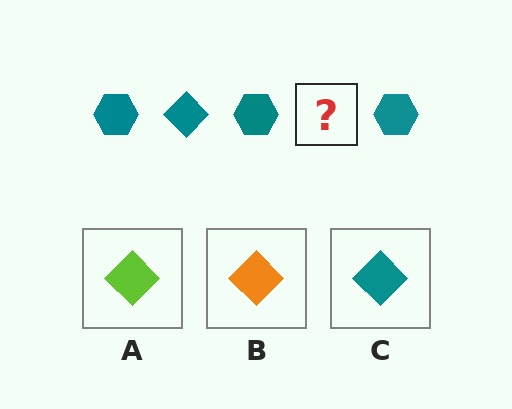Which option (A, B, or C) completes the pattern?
C.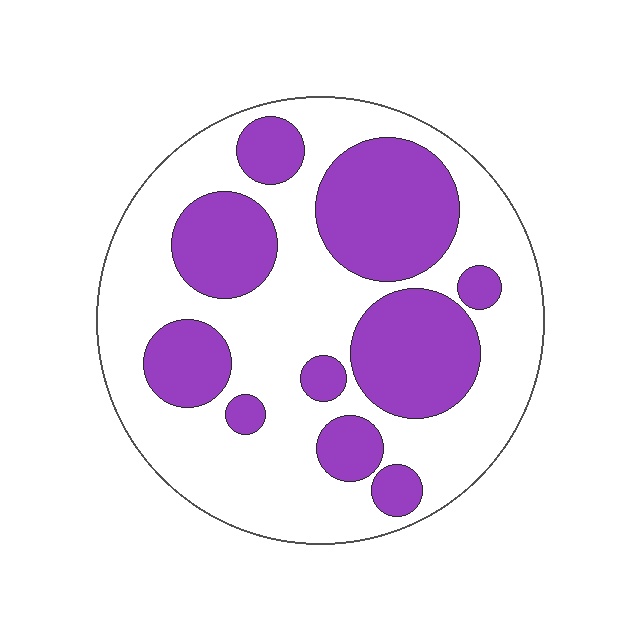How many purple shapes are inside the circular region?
10.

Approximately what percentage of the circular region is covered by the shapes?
Approximately 35%.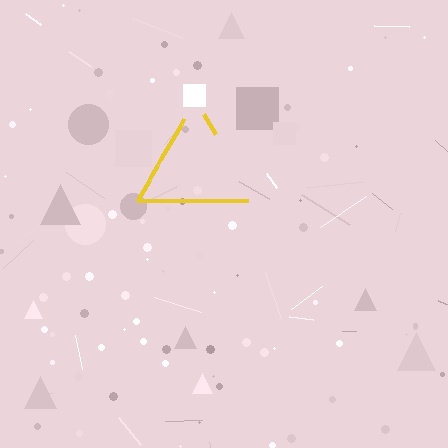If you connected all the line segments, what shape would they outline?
They would outline a triangle.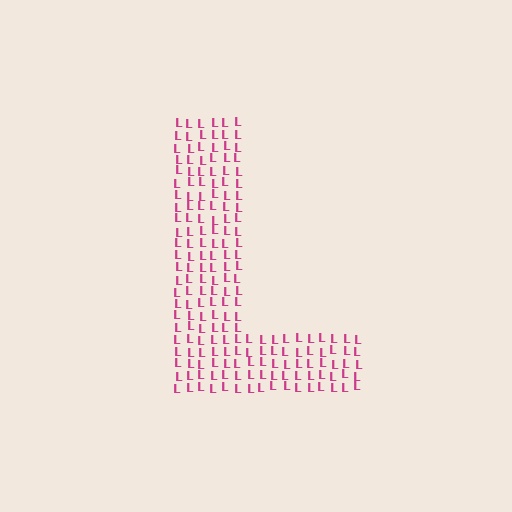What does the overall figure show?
The overall figure shows the letter L.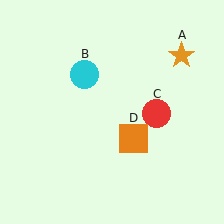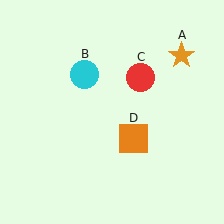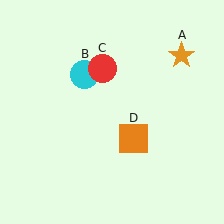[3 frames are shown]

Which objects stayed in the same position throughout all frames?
Orange star (object A) and cyan circle (object B) and orange square (object D) remained stationary.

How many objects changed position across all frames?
1 object changed position: red circle (object C).